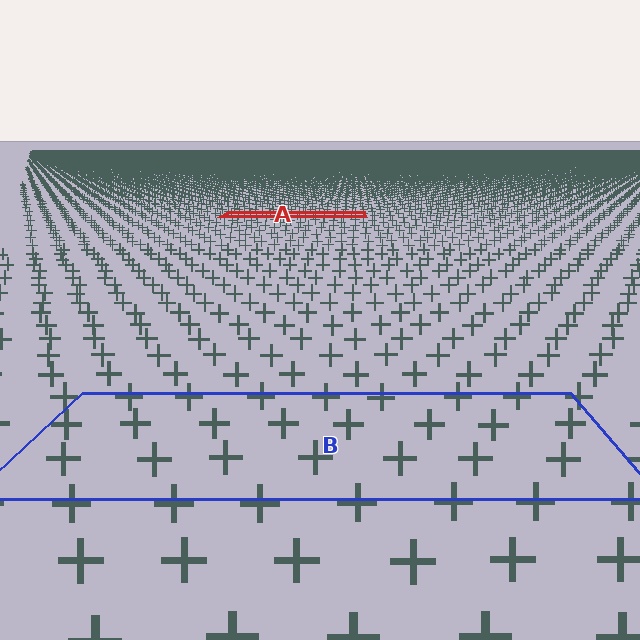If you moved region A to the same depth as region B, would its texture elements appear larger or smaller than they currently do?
They would appear larger. At a closer depth, the same texture elements are projected at a bigger on-screen size.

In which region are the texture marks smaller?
The texture marks are smaller in region A, because it is farther away.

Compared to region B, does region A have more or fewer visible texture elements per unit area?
Region A has more texture elements per unit area — they are packed more densely because it is farther away.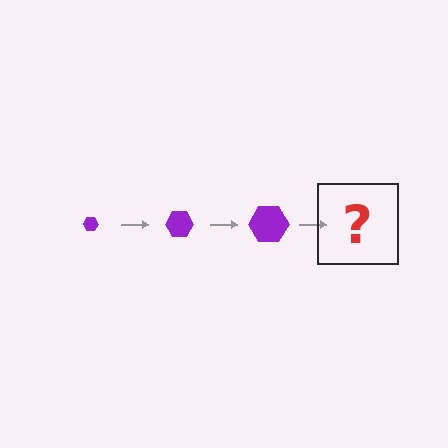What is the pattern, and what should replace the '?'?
The pattern is that the hexagon gets progressively larger each step. The '?' should be a purple hexagon, larger than the previous one.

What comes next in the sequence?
The next element should be a purple hexagon, larger than the previous one.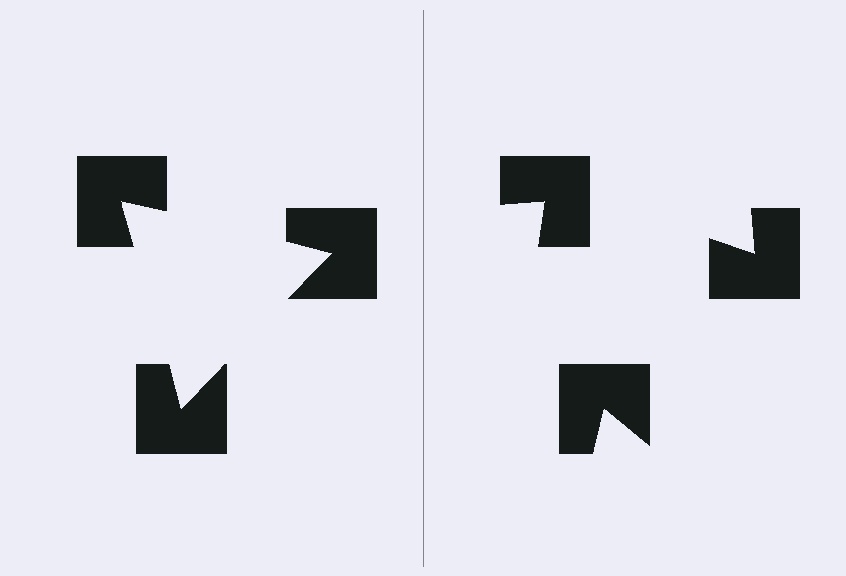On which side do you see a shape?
An illusory triangle appears on the left side. On the right side the wedge cuts are rotated, so no coherent shape forms.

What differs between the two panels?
The notched squares are positioned identically on both sides; only the wedge orientations differ. On the left they align to a triangle; on the right they are misaligned.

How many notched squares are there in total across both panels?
6 — 3 on each side.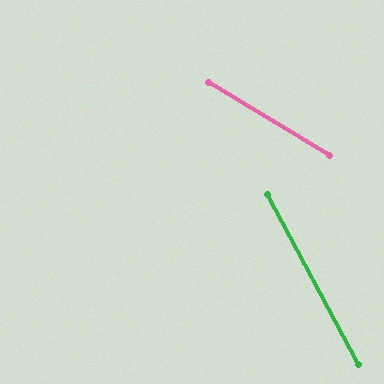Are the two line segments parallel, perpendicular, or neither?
Neither parallel nor perpendicular — they differ by about 31°.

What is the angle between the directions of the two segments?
Approximately 31 degrees.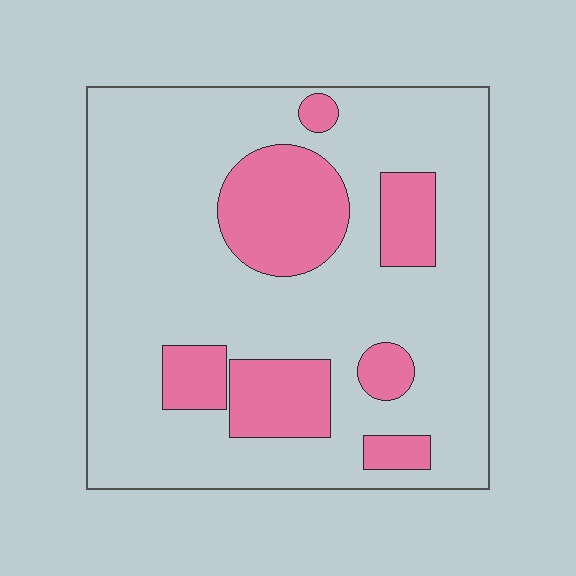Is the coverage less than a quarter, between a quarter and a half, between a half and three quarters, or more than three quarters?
Less than a quarter.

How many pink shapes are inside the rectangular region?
7.